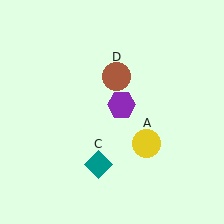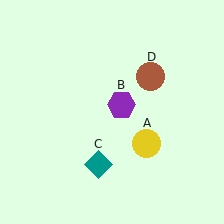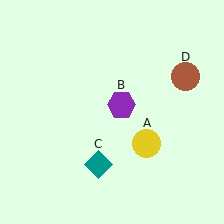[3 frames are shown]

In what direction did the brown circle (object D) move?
The brown circle (object D) moved right.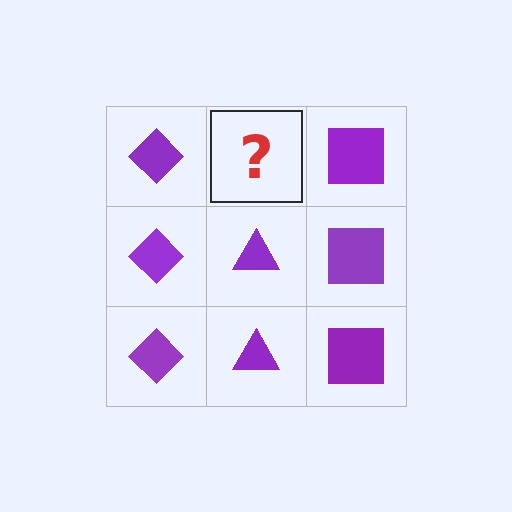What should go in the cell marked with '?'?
The missing cell should contain a purple triangle.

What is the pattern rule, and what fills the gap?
The rule is that each column has a consistent shape. The gap should be filled with a purple triangle.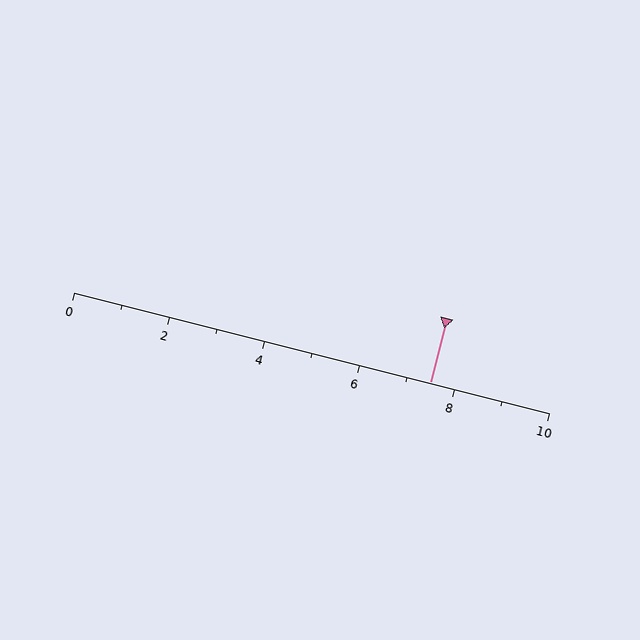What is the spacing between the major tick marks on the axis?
The major ticks are spaced 2 apart.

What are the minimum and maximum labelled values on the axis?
The axis runs from 0 to 10.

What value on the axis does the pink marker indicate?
The marker indicates approximately 7.5.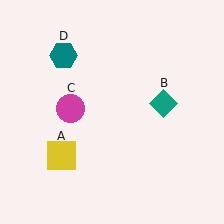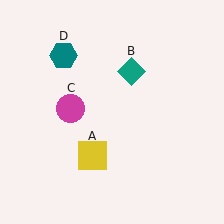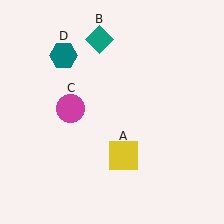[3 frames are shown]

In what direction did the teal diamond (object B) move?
The teal diamond (object B) moved up and to the left.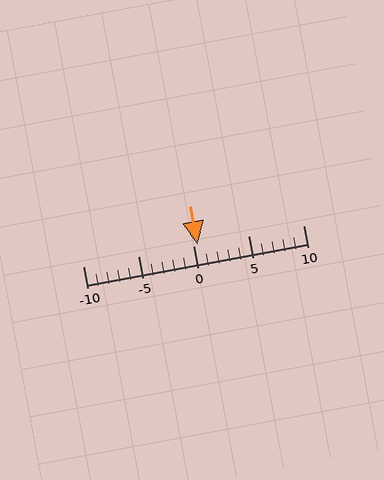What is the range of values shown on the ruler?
The ruler shows values from -10 to 10.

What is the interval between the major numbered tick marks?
The major tick marks are spaced 5 units apart.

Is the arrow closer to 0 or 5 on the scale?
The arrow is closer to 0.